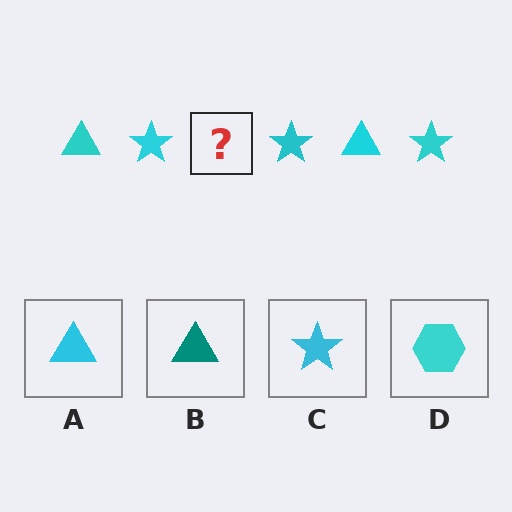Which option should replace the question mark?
Option A.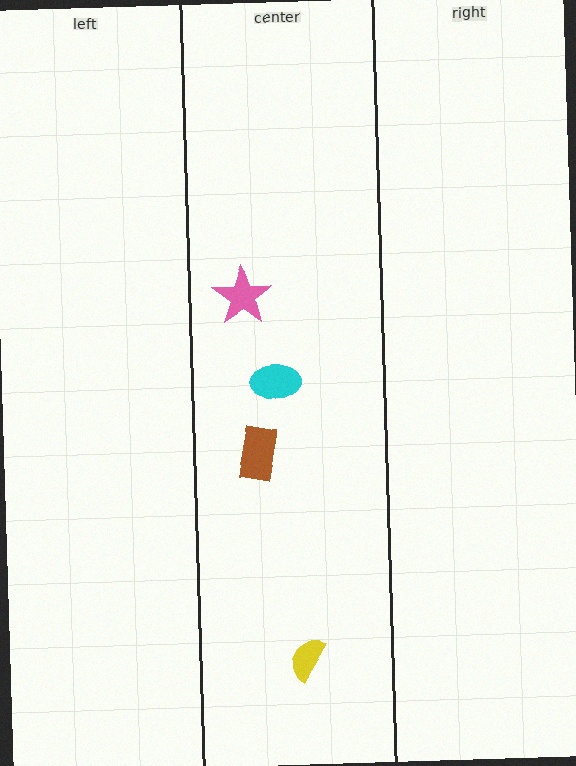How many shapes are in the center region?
4.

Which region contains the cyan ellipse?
The center region.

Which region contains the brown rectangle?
The center region.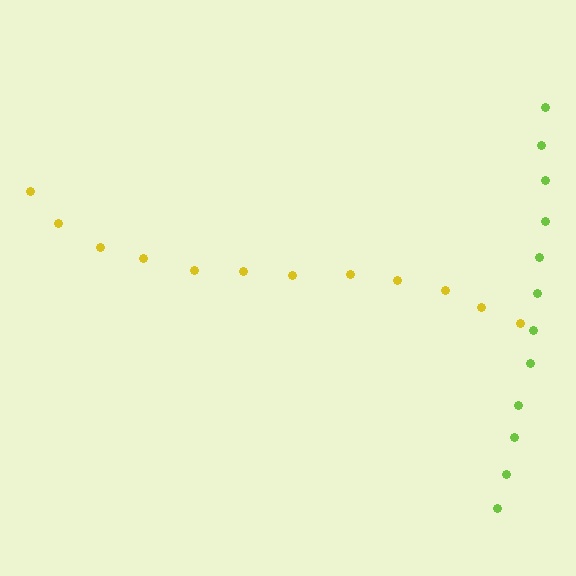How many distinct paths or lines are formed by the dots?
There are 2 distinct paths.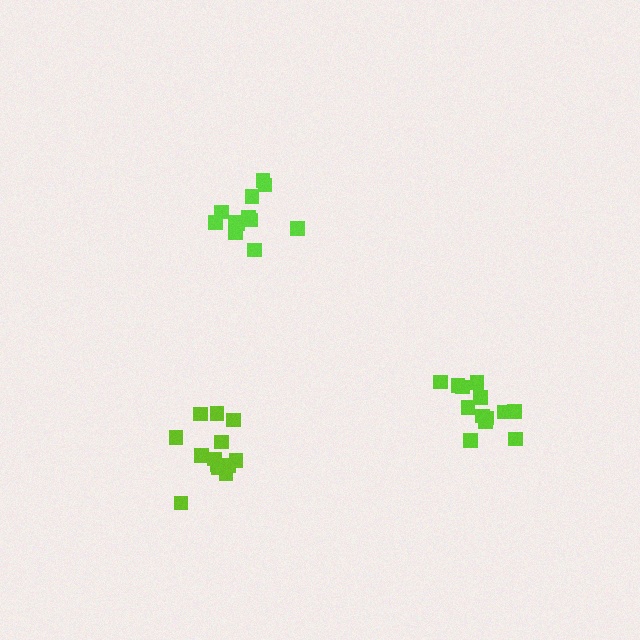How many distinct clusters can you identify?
There are 3 distinct clusters.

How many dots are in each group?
Group 1: 12 dots, Group 2: 13 dots, Group 3: 13 dots (38 total).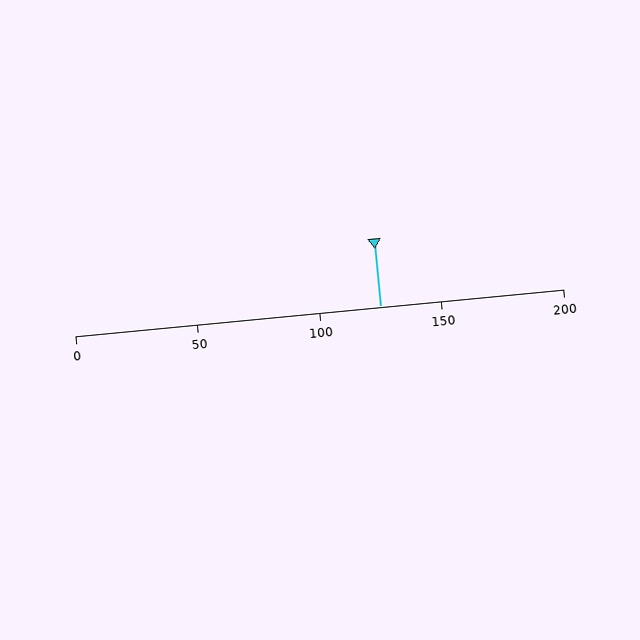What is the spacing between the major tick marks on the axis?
The major ticks are spaced 50 apart.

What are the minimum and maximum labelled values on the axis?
The axis runs from 0 to 200.